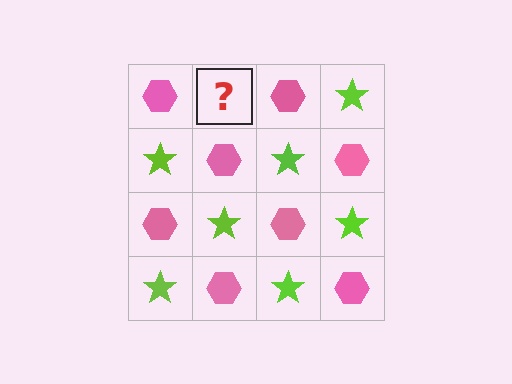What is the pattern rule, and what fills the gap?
The rule is that it alternates pink hexagon and lime star in a checkerboard pattern. The gap should be filled with a lime star.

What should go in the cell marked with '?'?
The missing cell should contain a lime star.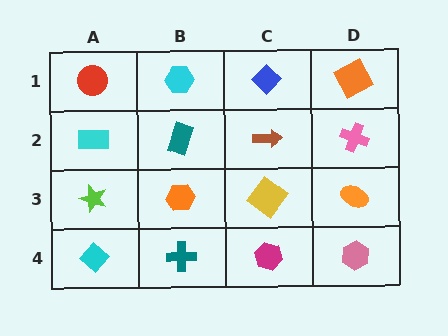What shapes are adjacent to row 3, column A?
A cyan rectangle (row 2, column A), a cyan diamond (row 4, column A), an orange hexagon (row 3, column B).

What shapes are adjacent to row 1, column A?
A cyan rectangle (row 2, column A), a cyan hexagon (row 1, column B).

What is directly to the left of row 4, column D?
A magenta hexagon.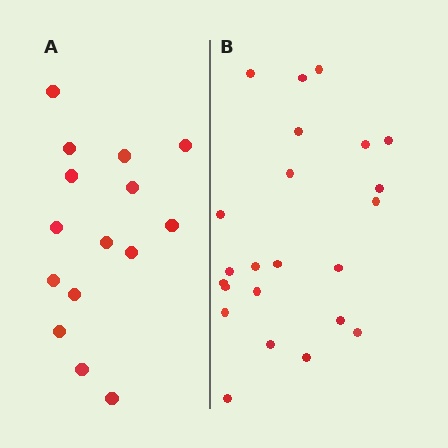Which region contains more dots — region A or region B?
Region B (the right region) has more dots.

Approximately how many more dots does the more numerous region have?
Region B has roughly 8 or so more dots than region A.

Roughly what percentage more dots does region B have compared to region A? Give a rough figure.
About 55% more.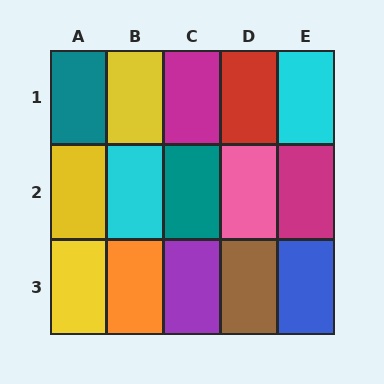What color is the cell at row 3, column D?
Brown.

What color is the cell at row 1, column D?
Red.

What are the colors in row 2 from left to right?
Yellow, cyan, teal, pink, magenta.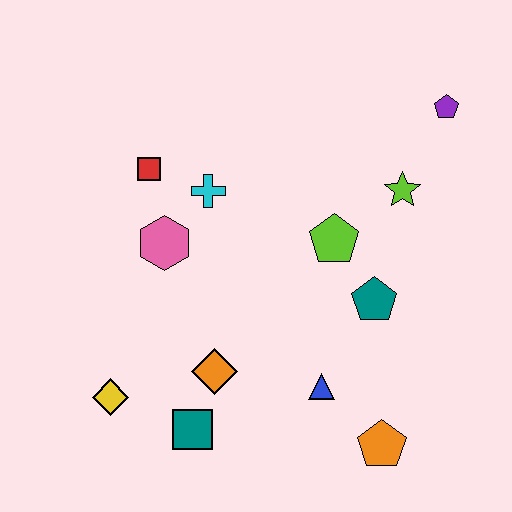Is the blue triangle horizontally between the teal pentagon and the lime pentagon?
No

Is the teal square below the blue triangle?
Yes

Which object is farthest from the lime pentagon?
The yellow diamond is farthest from the lime pentagon.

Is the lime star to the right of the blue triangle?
Yes